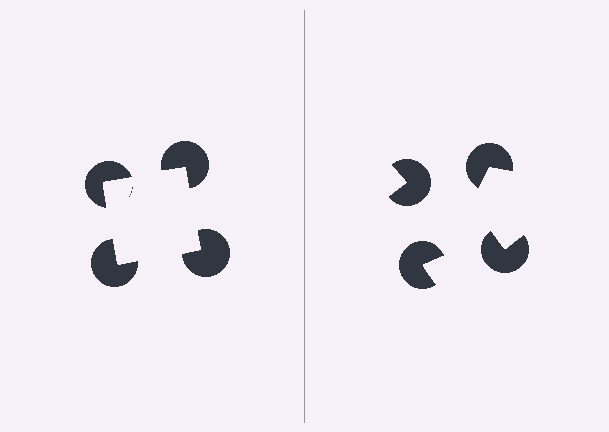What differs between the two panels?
The pac-man discs are positioned identically on both sides; only the wedge orientations differ. On the left they align to a square; on the right they are misaligned.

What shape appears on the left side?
An illusory square.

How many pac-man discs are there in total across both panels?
8 — 4 on each side.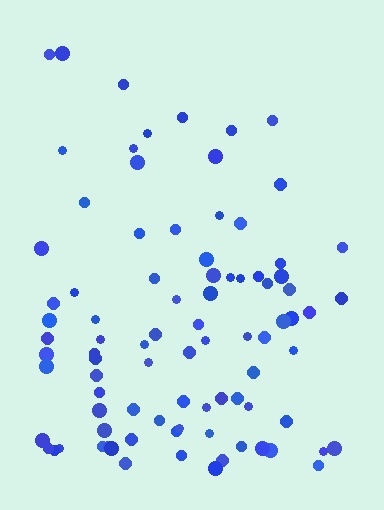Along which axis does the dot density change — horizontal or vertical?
Vertical.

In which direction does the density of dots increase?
From top to bottom, with the bottom side densest.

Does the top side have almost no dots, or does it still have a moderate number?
Still a moderate number, just noticeably fewer than the bottom.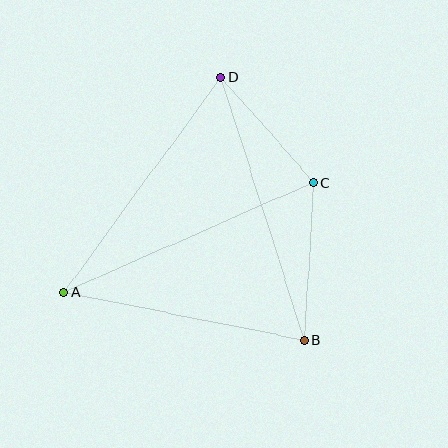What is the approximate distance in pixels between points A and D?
The distance between A and D is approximately 265 pixels.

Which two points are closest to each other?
Points C and D are closest to each other.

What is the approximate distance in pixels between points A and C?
The distance between A and C is approximately 272 pixels.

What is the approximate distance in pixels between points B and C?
The distance between B and C is approximately 158 pixels.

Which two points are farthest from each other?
Points B and D are farthest from each other.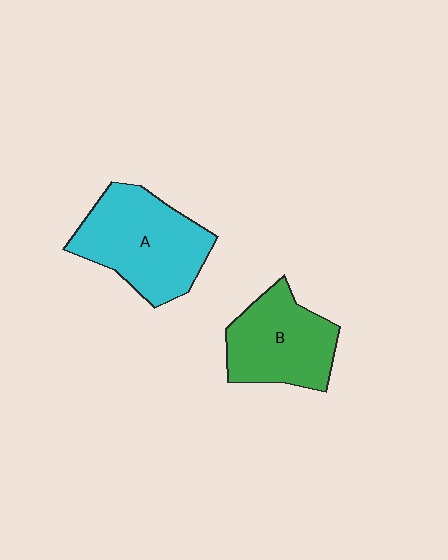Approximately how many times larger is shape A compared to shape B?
Approximately 1.2 times.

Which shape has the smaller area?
Shape B (green).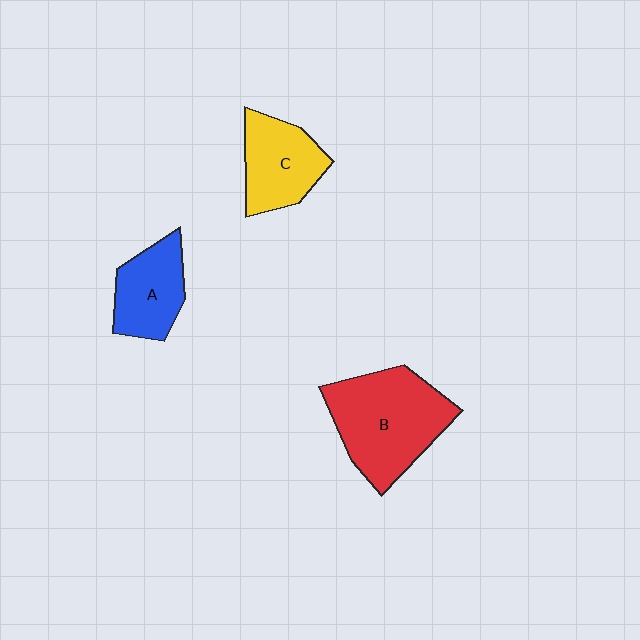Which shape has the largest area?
Shape B (red).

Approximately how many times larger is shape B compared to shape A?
Approximately 1.8 times.